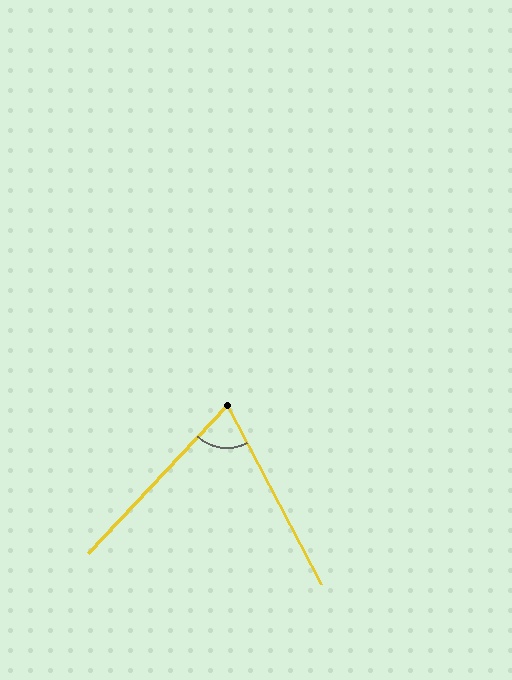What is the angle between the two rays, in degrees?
Approximately 71 degrees.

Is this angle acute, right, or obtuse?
It is acute.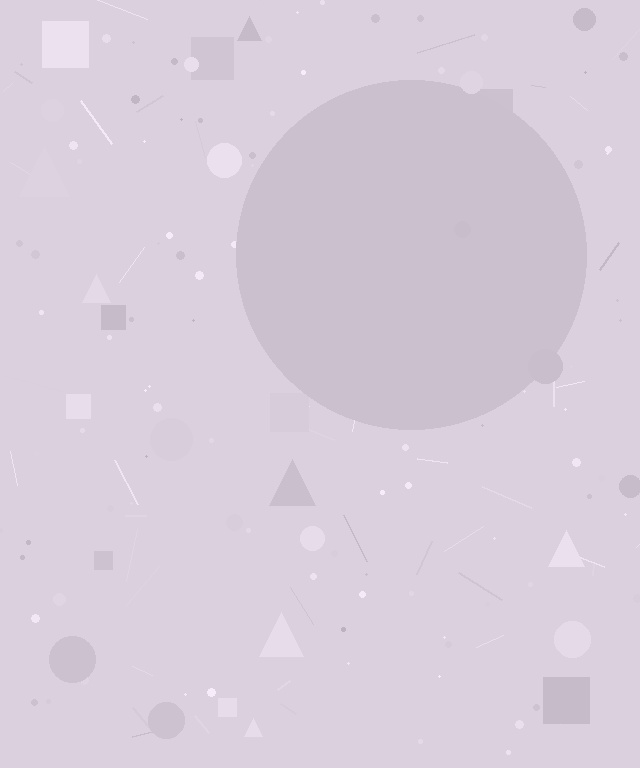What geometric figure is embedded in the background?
A circle is embedded in the background.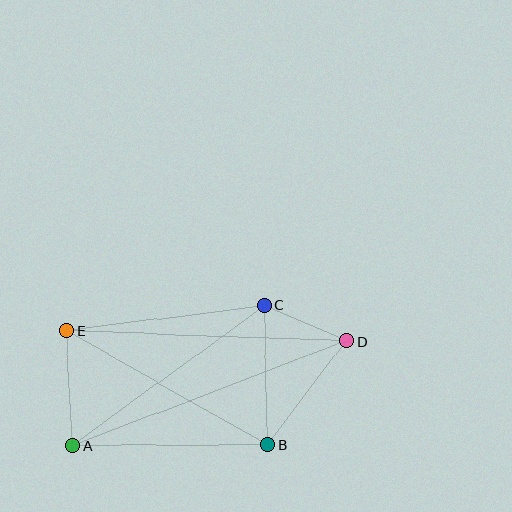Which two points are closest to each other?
Points C and D are closest to each other.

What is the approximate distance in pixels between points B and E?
The distance between B and E is approximately 231 pixels.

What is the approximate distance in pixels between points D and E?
The distance between D and E is approximately 280 pixels.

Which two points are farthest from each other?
Points A and D are farthest from each other.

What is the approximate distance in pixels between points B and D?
The distance between B and D is approximately 130 pixels.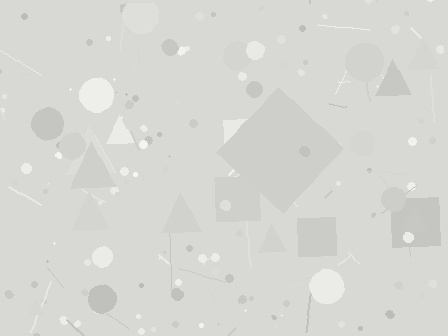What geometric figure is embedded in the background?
A diamond is embedded in the background.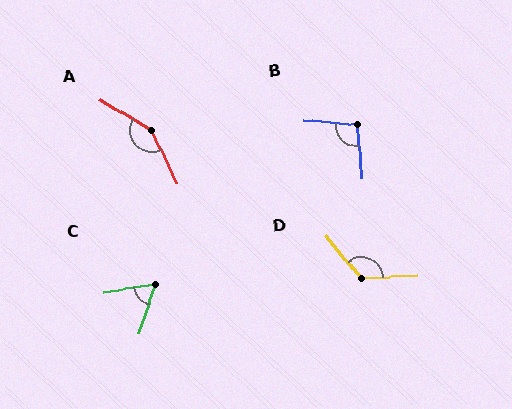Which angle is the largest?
A, at approximately 147 degrees.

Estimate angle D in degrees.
Approximately 126 degrees.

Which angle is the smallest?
C, at approximately 62 degrees.